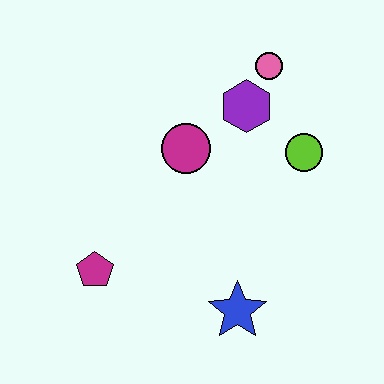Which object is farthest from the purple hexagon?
The magenta pentagon is farthest from the purple hexagon.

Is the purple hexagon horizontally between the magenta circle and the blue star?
No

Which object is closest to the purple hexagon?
The pink circle is closest to the purple hexagon.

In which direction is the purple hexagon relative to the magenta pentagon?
The purple hexagon is above the magenta pentagon.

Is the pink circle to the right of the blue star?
Yes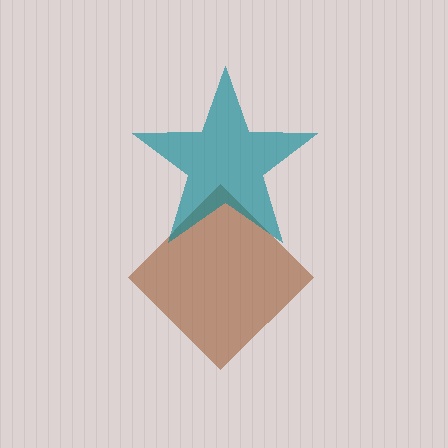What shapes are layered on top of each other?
The layered shapes are: a brown diamond, a teal star.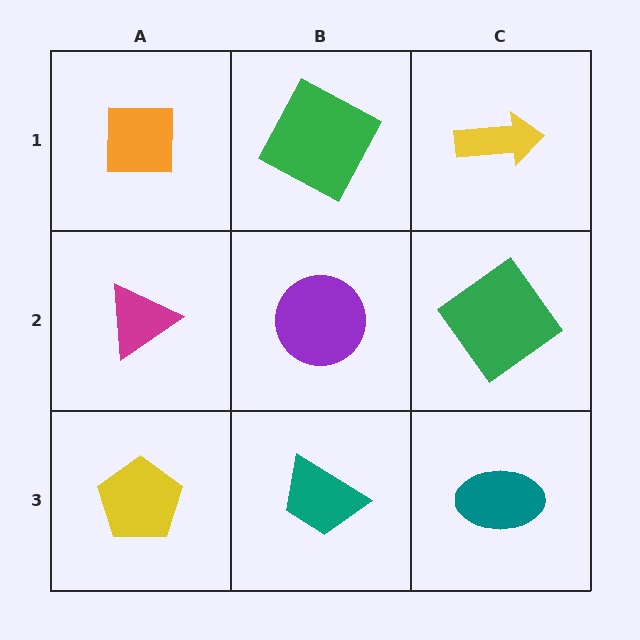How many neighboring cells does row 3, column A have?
2.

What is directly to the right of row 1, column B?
A yellow arrow.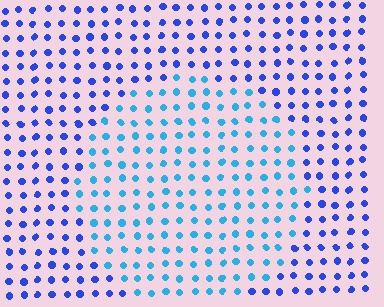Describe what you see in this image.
The image is filled with small blue elements in a uniform arrangement. A circle-shaped region is visible where the elements are tinted to a slightly different hue, forming a subtle color boundary.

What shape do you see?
I see a circle.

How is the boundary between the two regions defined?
The boundary is defined purely by a slight shift in hue (about 35 degrees). Spacing, size, and orientation are identical on both sides.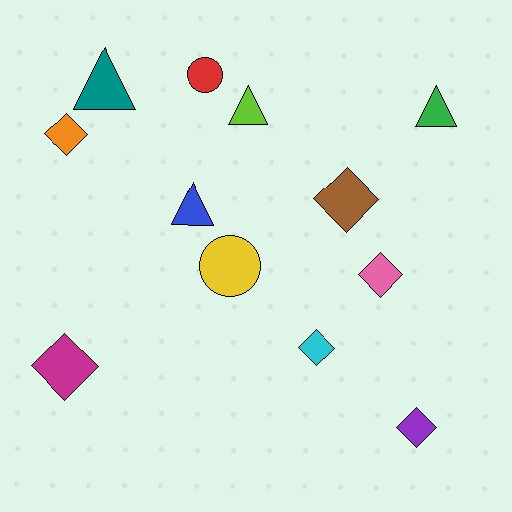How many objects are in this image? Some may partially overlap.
There are 12 objects.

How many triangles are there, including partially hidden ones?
There are 4 triangles.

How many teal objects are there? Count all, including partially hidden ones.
There is 1 teal object.